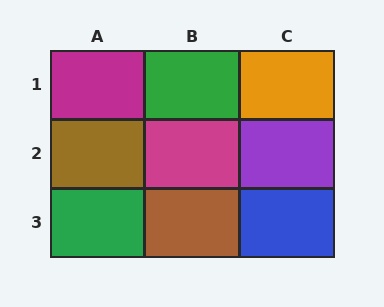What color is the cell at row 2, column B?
Magenta.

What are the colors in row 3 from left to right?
Green, brown, blue.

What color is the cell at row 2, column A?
Brown.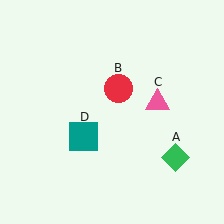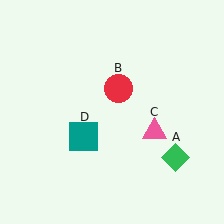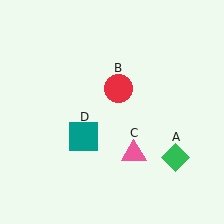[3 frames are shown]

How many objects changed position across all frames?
1 object changed position: pink triangle (object C).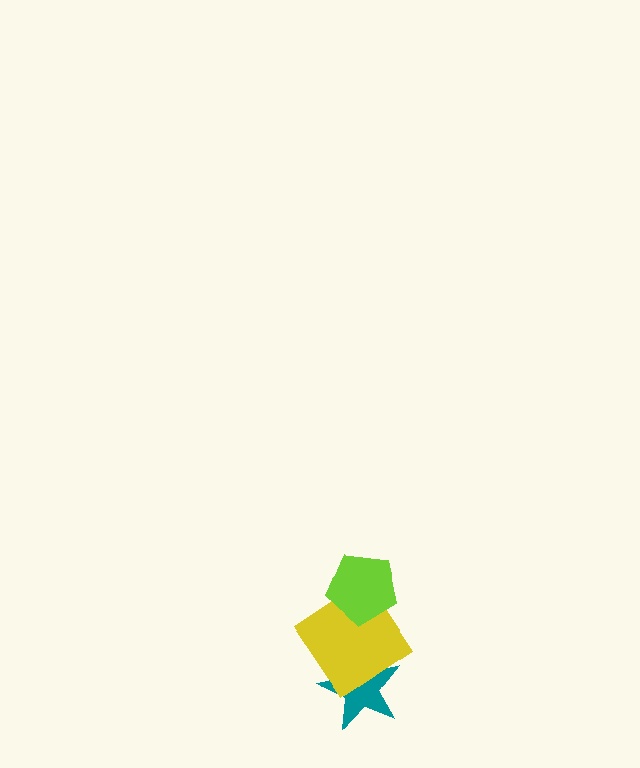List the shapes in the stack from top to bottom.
From top to bottom: the lime pentagon, the yellow diamond, the teal star.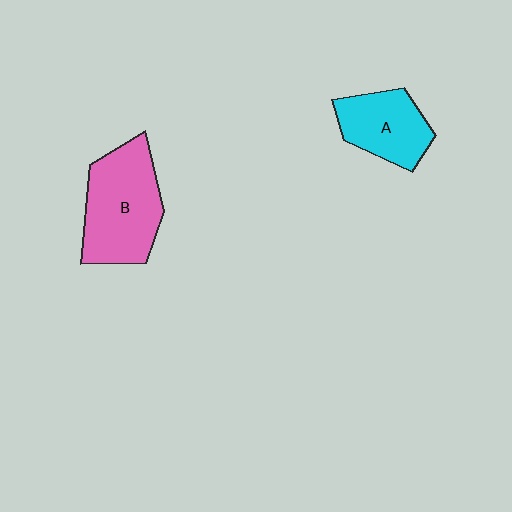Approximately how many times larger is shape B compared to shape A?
Approximately 1.5 times.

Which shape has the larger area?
Shape B (pink).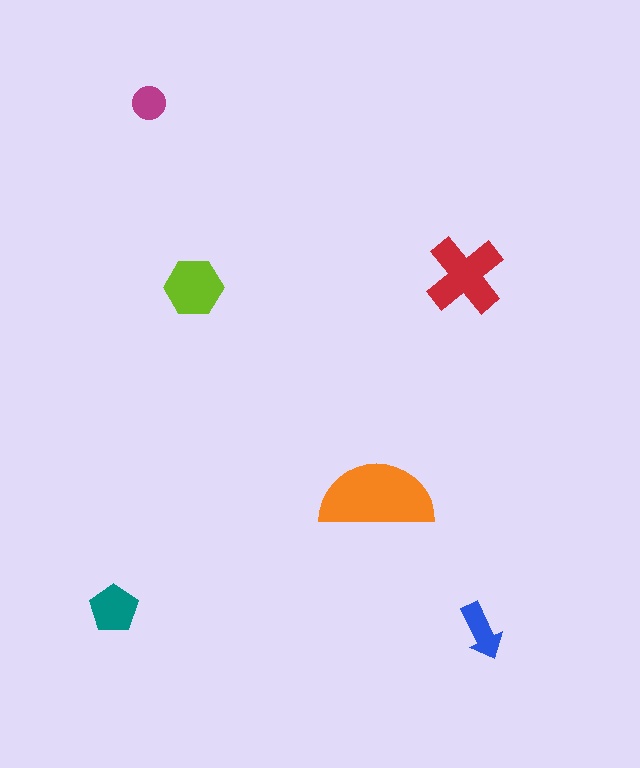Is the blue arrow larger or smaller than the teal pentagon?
Smaller.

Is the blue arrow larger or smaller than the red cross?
Smaller.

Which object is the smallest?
The magenta circle.